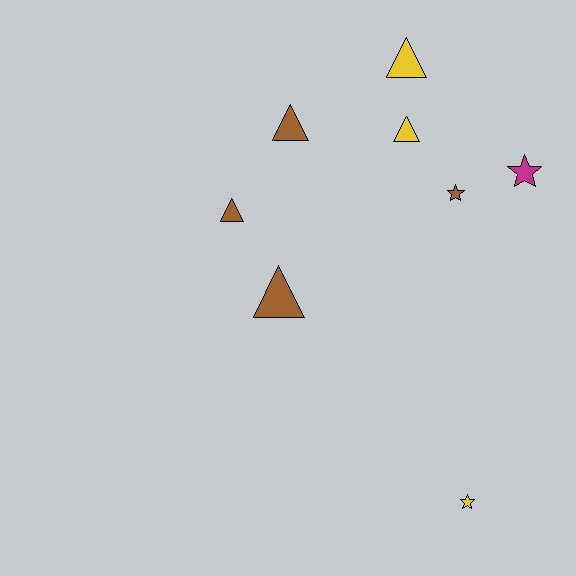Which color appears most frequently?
Brown, with 4 objects.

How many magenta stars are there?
There is 1 magenta star.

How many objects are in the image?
There are 8 objects.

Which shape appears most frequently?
Triangle, with 5 objects.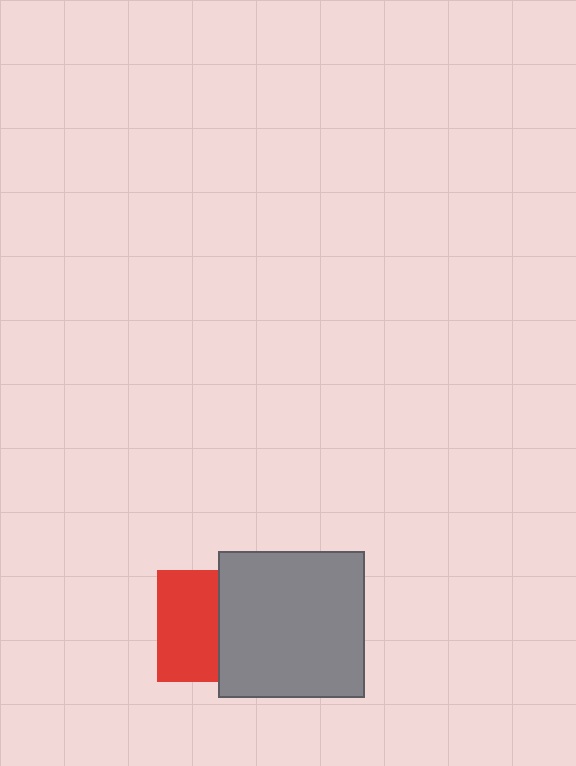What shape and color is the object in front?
The object in front is a gray square.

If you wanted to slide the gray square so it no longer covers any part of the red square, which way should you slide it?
Slide it right — that is the most direct way to separate the two shapes.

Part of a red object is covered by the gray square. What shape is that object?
It is a square.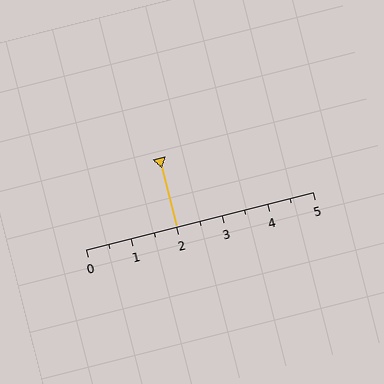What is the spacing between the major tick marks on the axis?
The major ticks are spaced 1 apart.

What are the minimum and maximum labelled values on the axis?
The axis runs from 0 to 5.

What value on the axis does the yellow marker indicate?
The marker indicates approximately 2.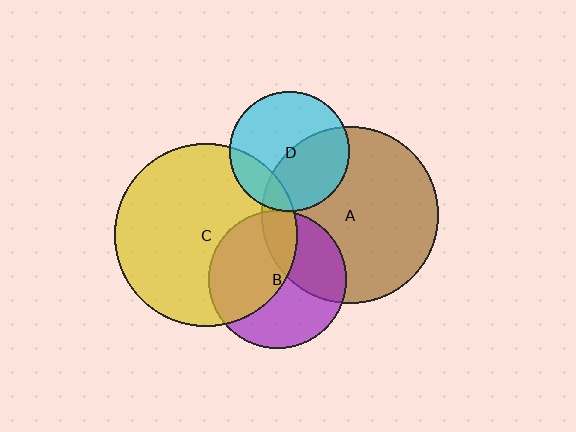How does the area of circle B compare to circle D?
Approximately 1.3 times.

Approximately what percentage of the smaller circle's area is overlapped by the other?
Approximately 35%.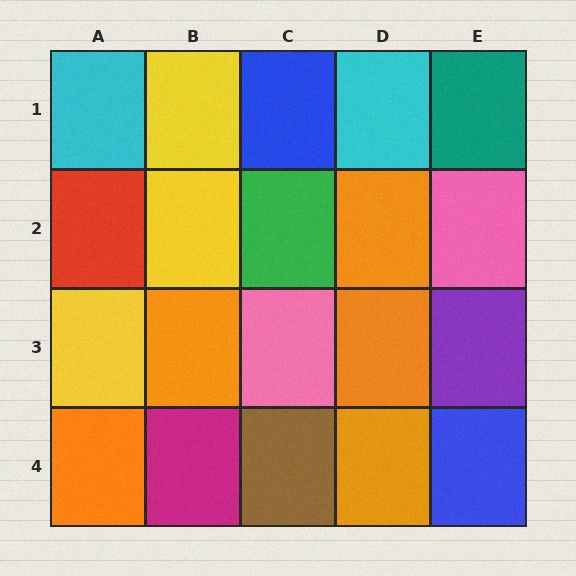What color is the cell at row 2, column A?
Red.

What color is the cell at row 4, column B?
Magenta.